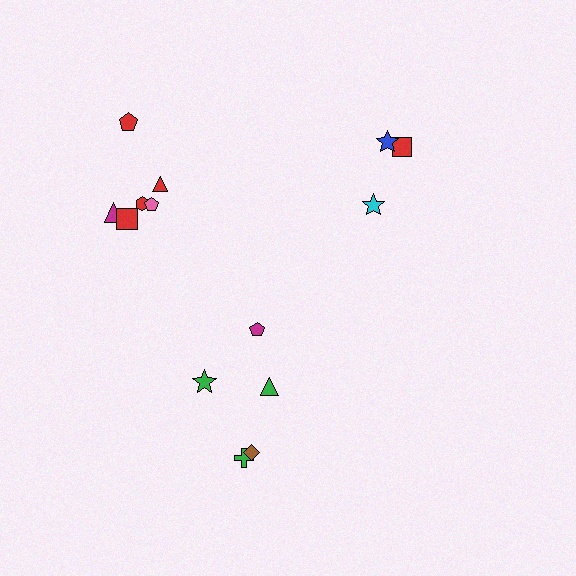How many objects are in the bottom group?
There are 5 objects.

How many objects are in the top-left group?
There are 6 objects.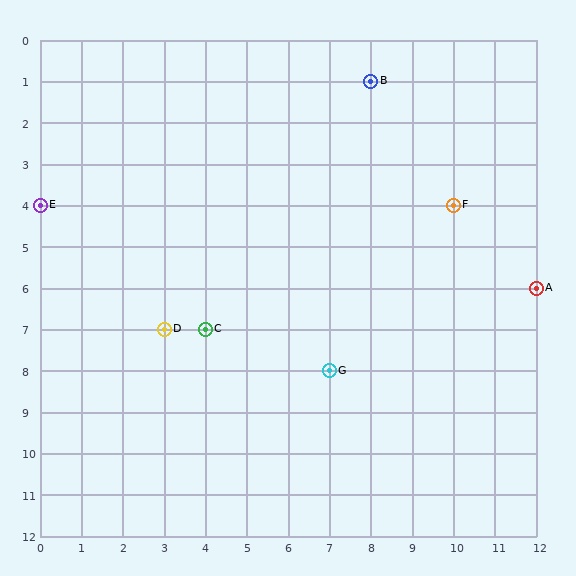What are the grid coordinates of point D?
Point D is at grid coordinates (3, 7).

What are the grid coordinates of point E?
Point E is at grid coordinates (0, 4).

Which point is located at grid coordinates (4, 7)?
Point C is at (4, 7).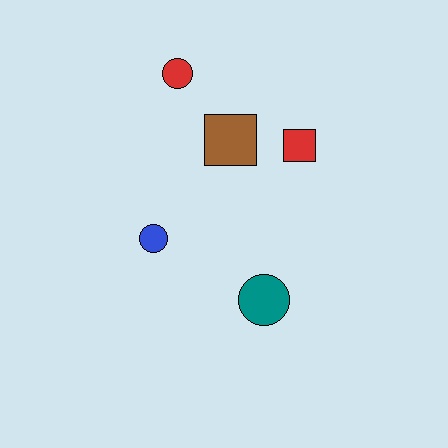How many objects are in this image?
There are 5 objects.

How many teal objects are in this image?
There is 1 teal object.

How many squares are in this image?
There are 2 squares.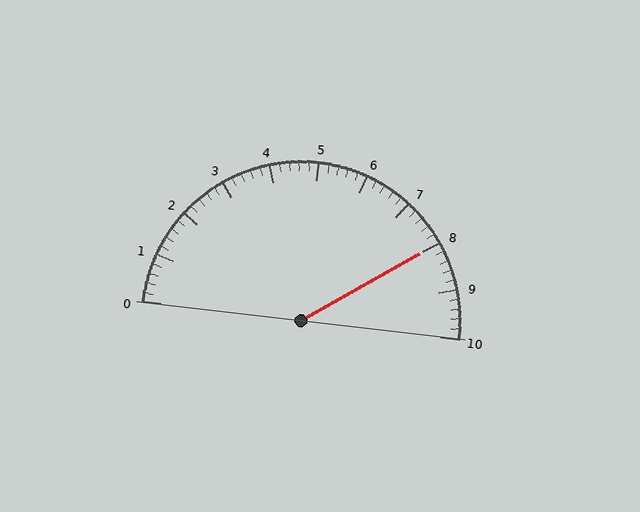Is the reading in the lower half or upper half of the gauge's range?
The reading is in the upper half of the range (0 to 10).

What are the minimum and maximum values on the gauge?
The gauge ranges from 0 to 10.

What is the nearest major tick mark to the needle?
The nearest major tick mark is 8.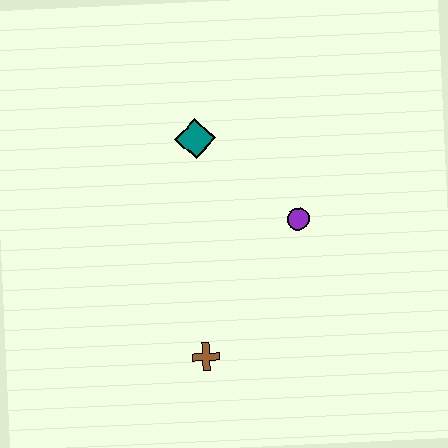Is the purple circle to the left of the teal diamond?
No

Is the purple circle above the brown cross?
Yes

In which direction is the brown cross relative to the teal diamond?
The brown cross is below the teal diamond.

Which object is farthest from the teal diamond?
The brown cross is farthest from the teal diamond.